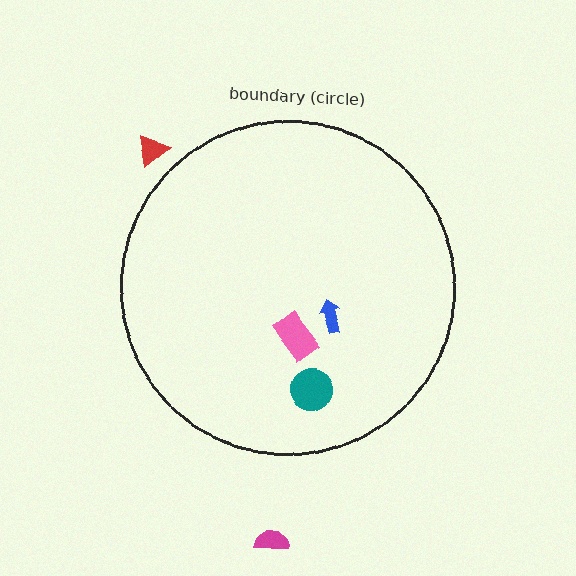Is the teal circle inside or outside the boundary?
Inside.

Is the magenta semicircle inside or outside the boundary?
Outside.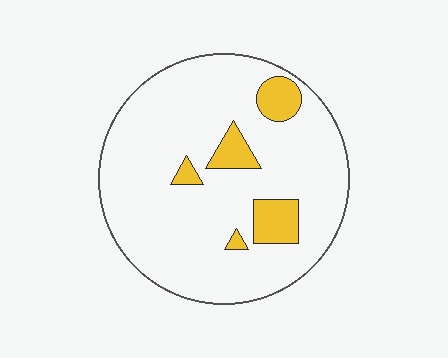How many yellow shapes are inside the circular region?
5.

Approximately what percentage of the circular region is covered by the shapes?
Approximately 10%.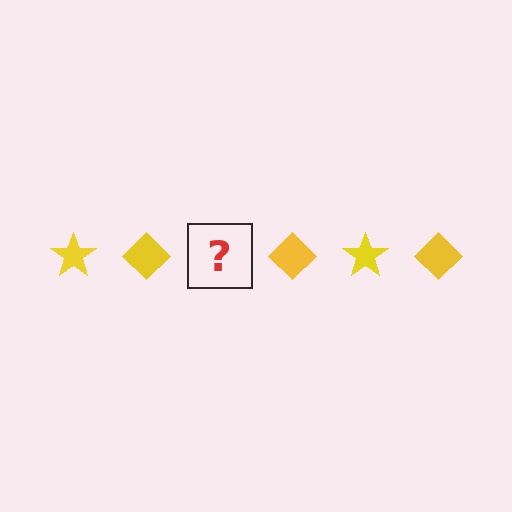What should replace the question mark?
The question mark should be replaced with a yellow star.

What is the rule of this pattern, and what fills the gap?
The rule is that the pattern cycles through star, diamond shapes in yellow. The gap should be filled with a yellow star.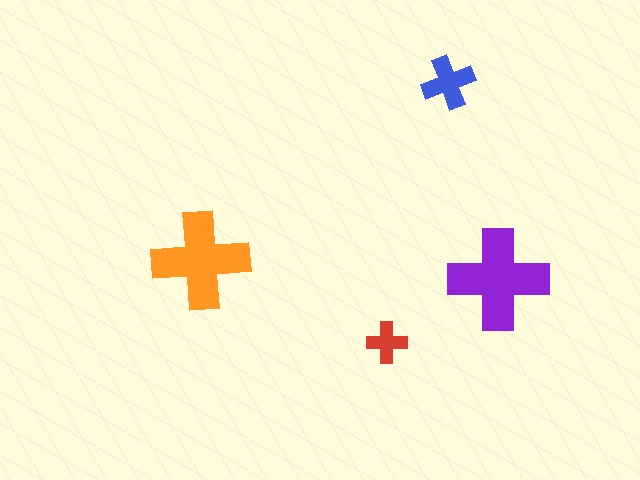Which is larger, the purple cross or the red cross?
The purple one.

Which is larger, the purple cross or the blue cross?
The purple one.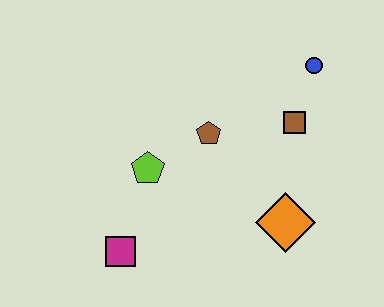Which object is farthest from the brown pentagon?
The magenta square is farthest from the brown pentagon.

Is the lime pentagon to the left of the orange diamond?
Yes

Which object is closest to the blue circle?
The brown square is closest to the blue circle.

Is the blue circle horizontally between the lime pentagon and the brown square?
No